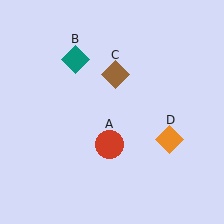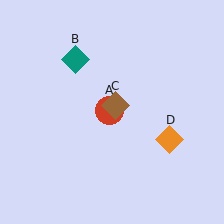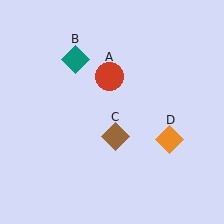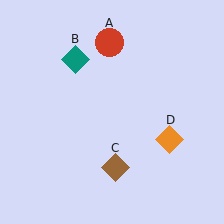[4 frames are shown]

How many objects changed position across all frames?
2 objects changed position: red circle (object A), brown diamond (object C).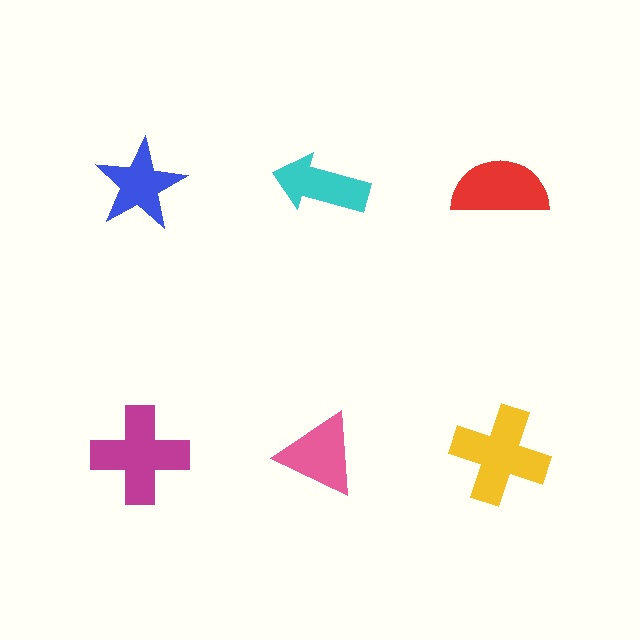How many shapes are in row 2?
3 shapes.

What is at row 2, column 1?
A magenta cross.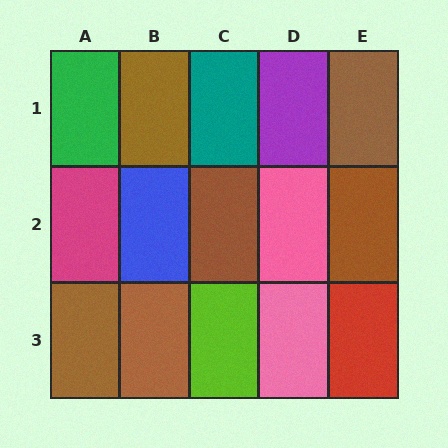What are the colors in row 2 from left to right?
Magenta, blue, brown, pink, brown.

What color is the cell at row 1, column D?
Purple.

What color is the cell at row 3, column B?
Brown.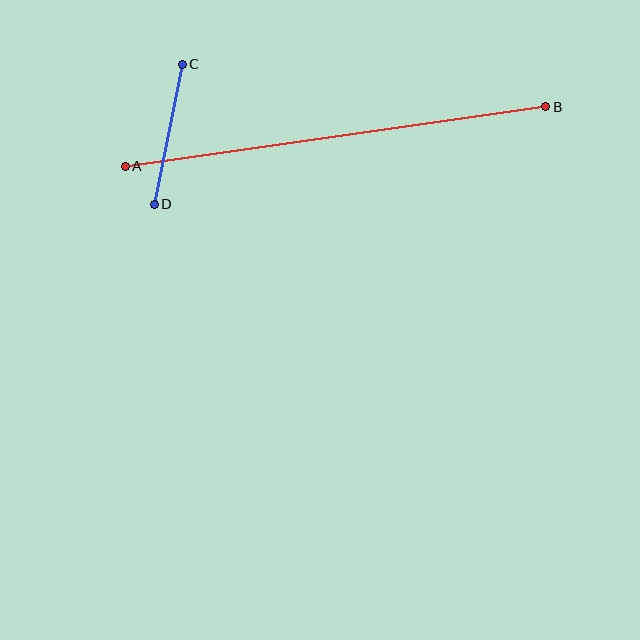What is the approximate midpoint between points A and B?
The midpoint is at approximately (335, 137) pixels.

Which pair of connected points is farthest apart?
Points A and B are farthest apart.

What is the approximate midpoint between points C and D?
The midpoint is at approximately (168, 134) pixels.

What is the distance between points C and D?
The distance is approximately 143 pixels.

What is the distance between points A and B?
The distance is approximately 425 pixels.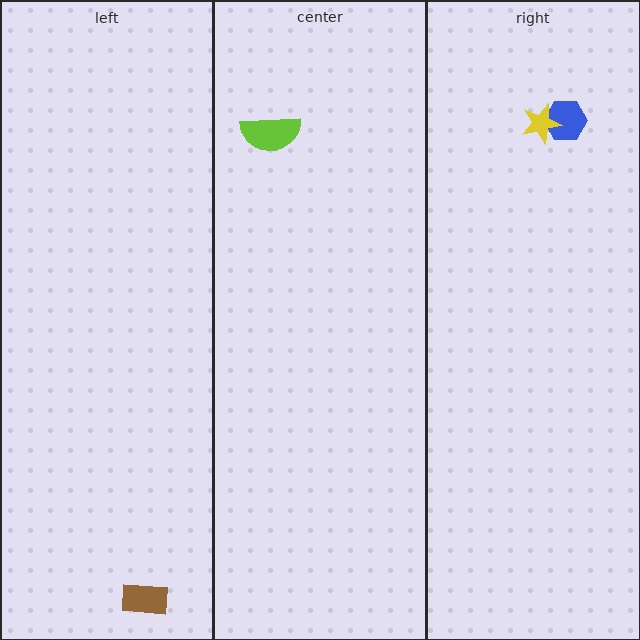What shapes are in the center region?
The lime semicircle.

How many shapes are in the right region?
2.